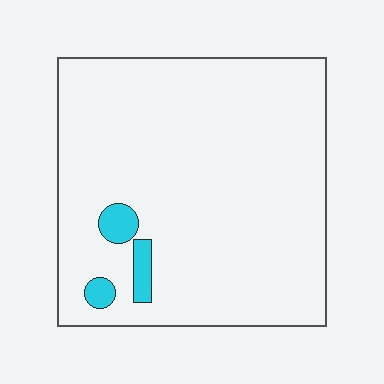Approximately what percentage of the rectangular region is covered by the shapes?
Approximately 5%.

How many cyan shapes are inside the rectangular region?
3.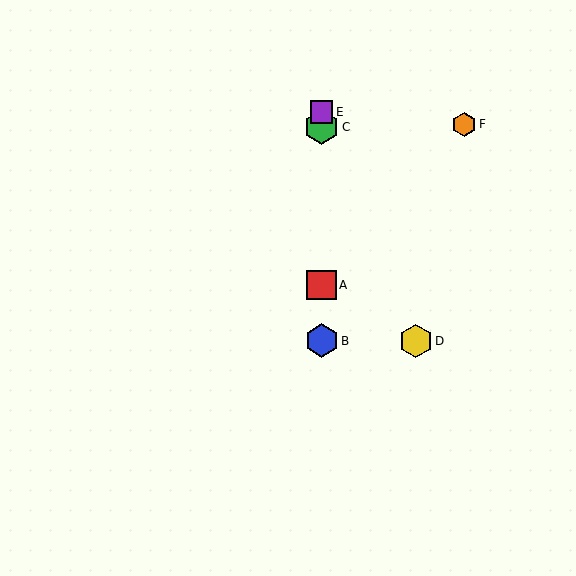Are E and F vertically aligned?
No, E is at x≈322 and F is at x≈464.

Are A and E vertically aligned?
Yes, both are at x≈322.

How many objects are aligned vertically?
4 objects (A, B, C, E) are aligned vertically.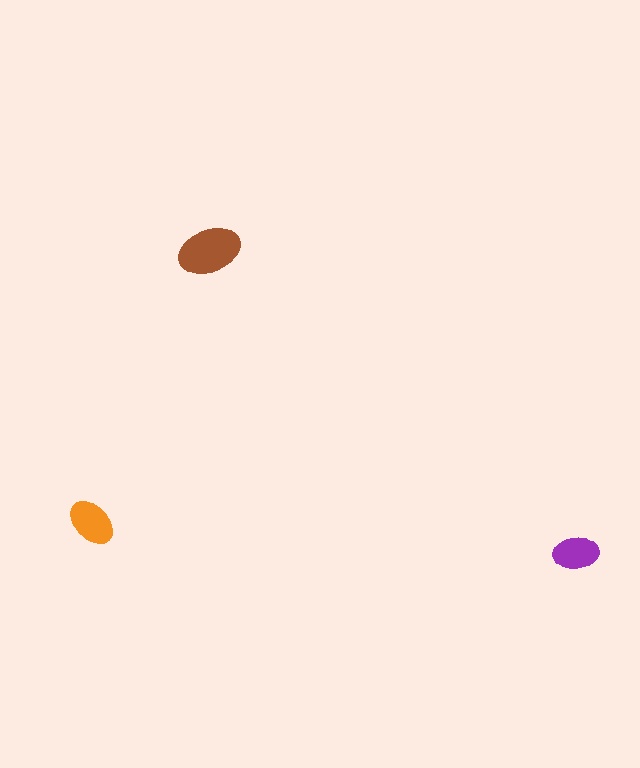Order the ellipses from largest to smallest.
the brown one, the orange one, the purple one.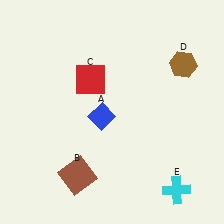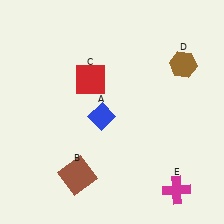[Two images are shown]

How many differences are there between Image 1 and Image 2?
There is 1 difference between the two images.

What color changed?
The cross (E) changed from cyan in Image 1 to magenta in Image 2.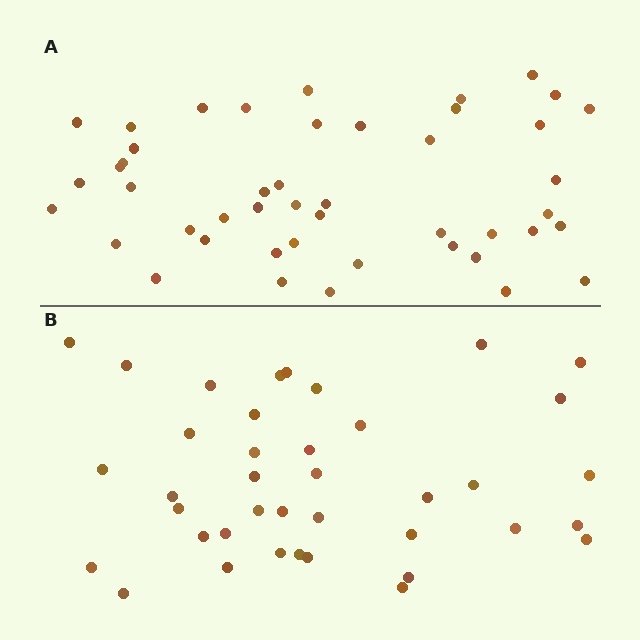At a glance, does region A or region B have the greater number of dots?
Region A (the top region) has more dots.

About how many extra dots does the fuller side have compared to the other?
Region A has roughly 8 or so more dots than region B.